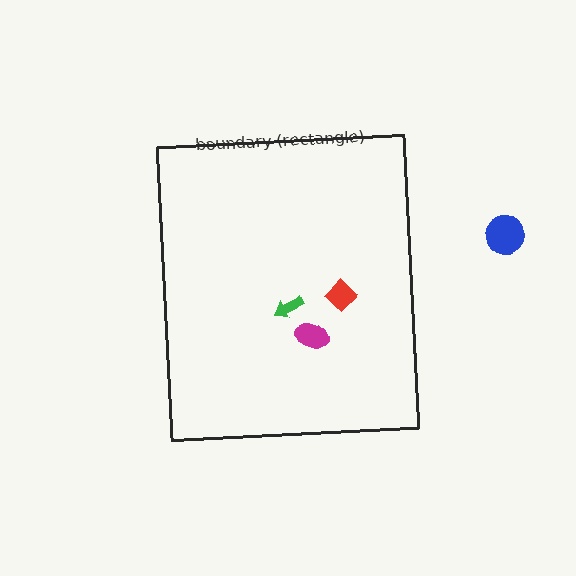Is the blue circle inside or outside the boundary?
Outside.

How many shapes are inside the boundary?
3 inside, 1 outside.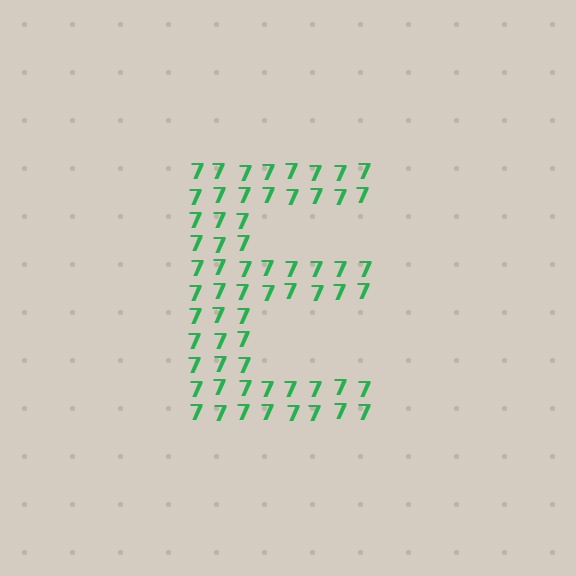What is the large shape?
The large shape is the letter E.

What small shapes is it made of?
It is made of small digit 7's.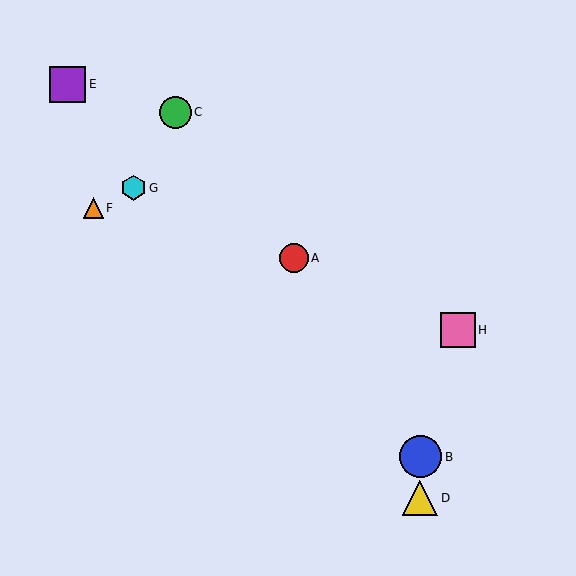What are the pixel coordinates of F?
Object F is at (93, 208).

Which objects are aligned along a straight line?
Objects A, G, H are aligned along a straight line.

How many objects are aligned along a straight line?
3 objects (A, G, H) are aligned along a straight line.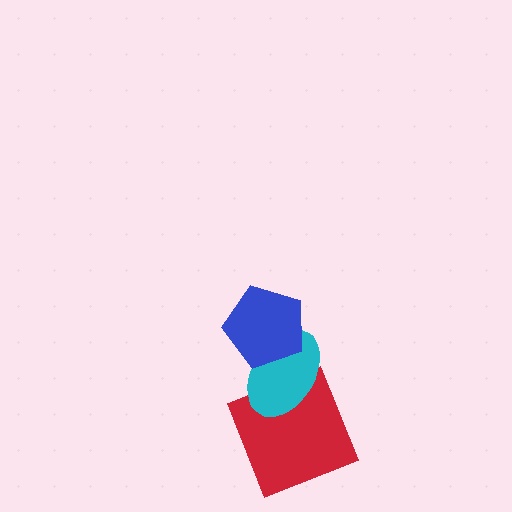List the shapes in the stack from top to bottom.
From top to bottom: the blue pentagon, the cyan ellipse, the red square.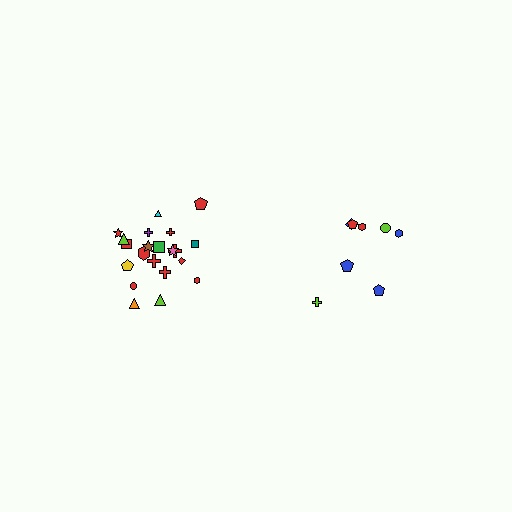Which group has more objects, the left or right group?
The left group.